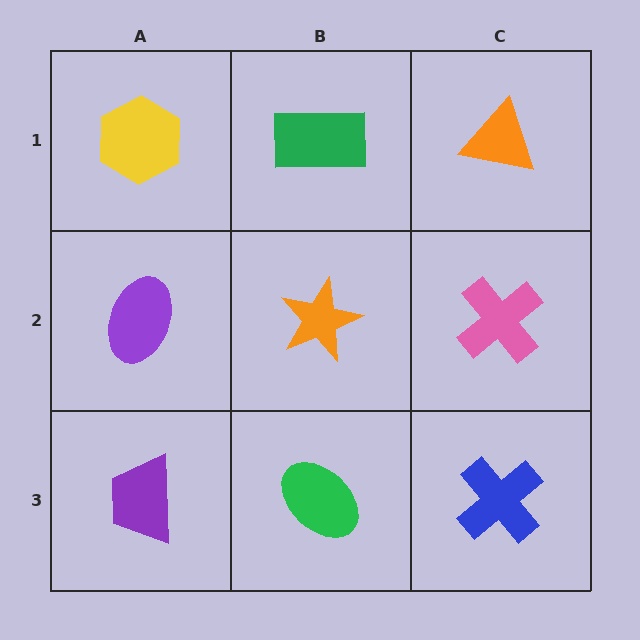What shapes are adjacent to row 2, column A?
A yellow hexagon (row 1, column A), a purple trapezoid (row 3, column A), an orange star (row 2, column B).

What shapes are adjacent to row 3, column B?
An orange star (row 2, column B), a purple trapezoid (row 3, column A), a blue cross (row 3, column C).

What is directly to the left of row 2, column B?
A purple ellipse.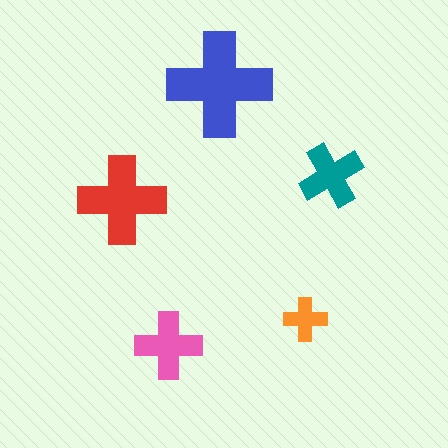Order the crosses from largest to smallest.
the blue one, the red one, the pink one, the teal one, the orange one.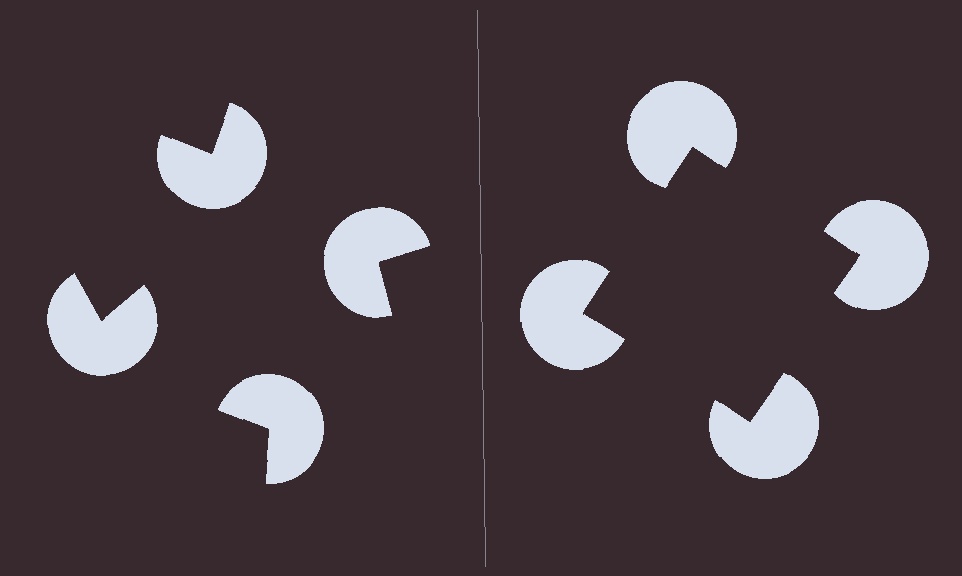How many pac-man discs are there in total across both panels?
8 — 4 on each side.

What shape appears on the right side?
An illusory square.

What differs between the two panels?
The pac-man discs are positioned identically on both sides; only the wedge orientations differ. On the right they align to a square; on the left they are misaligned.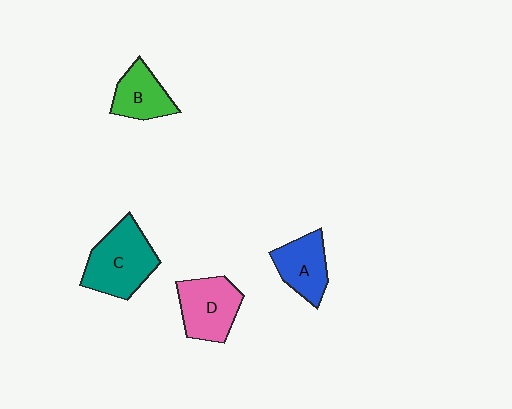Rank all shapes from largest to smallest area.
From largest to smallest: C (teal), D (pink), A (blue), B (green).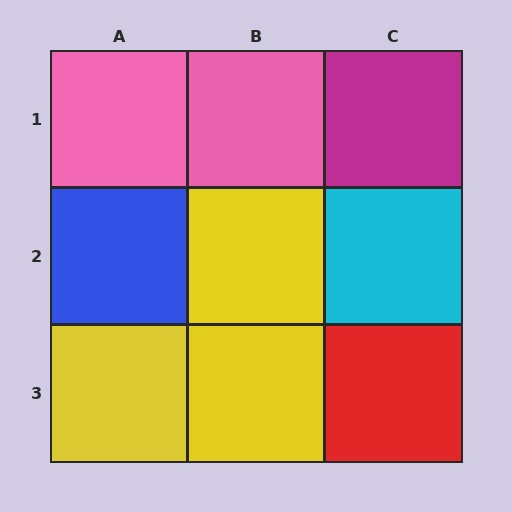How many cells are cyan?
1 cell is cyan.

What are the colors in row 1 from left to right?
Pink, pink, magenta.